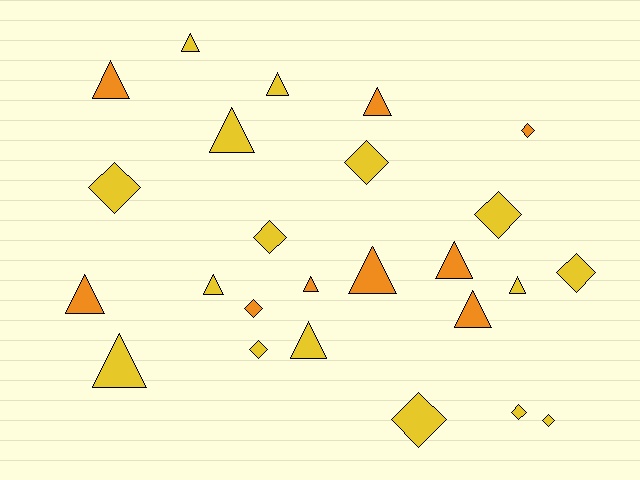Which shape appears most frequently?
Triangle, with 14 objects.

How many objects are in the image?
There are 25 objects.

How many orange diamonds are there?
There are 2 orange diamonds.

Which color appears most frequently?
Yellow, with 16 objects.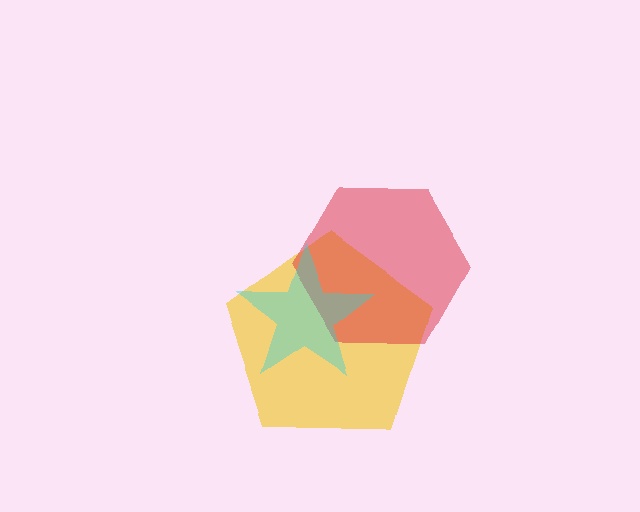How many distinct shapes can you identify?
There are 3 distinct shapes: a yellow pentagon, a red hexagon, a cyan star.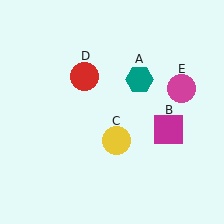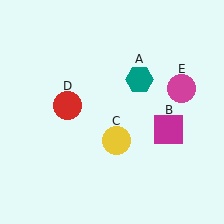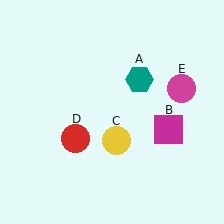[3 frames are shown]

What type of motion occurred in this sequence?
The red circle (object D) rotated counterclockwise around the center of the scene.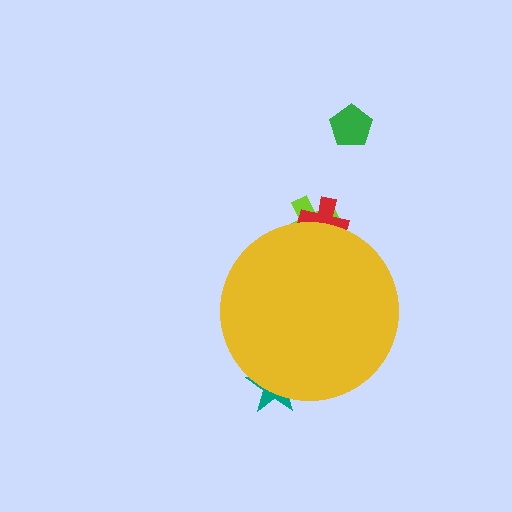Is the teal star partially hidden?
Yes, the teal star is partially hidden behind the yellow circle.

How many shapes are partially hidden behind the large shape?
3 shapes are partially hidden.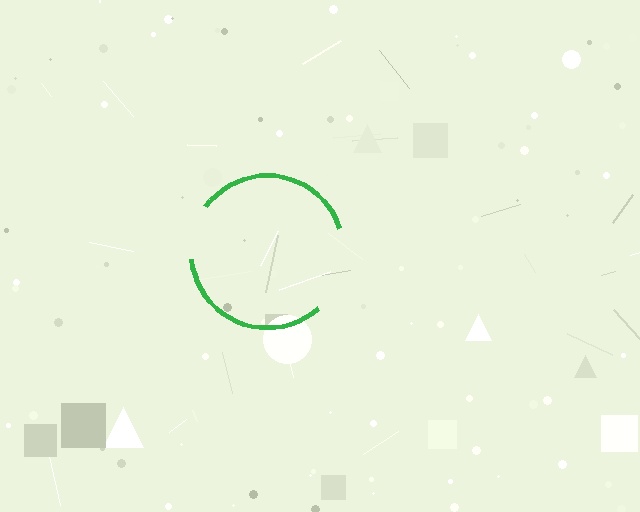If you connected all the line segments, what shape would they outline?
They would outline a circle.